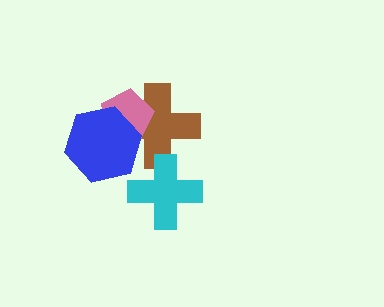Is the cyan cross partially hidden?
No, no other shape covers it.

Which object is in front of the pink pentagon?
The blue hexagon is in front of the pink pentagon.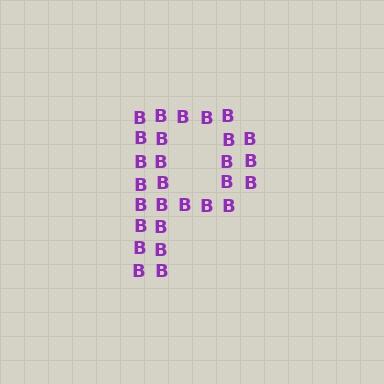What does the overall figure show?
The overall figure shows the letter P.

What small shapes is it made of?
It is made of small letter B's.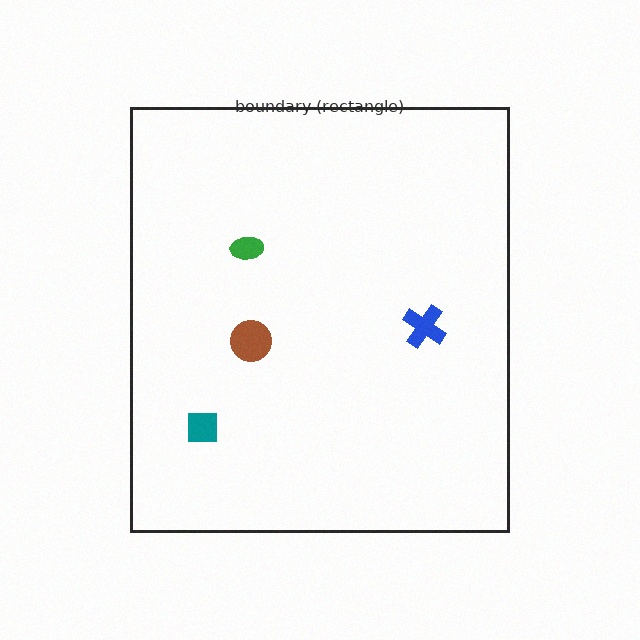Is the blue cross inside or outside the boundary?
Inside.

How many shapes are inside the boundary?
4 inside, 0 outside.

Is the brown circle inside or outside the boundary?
Inside.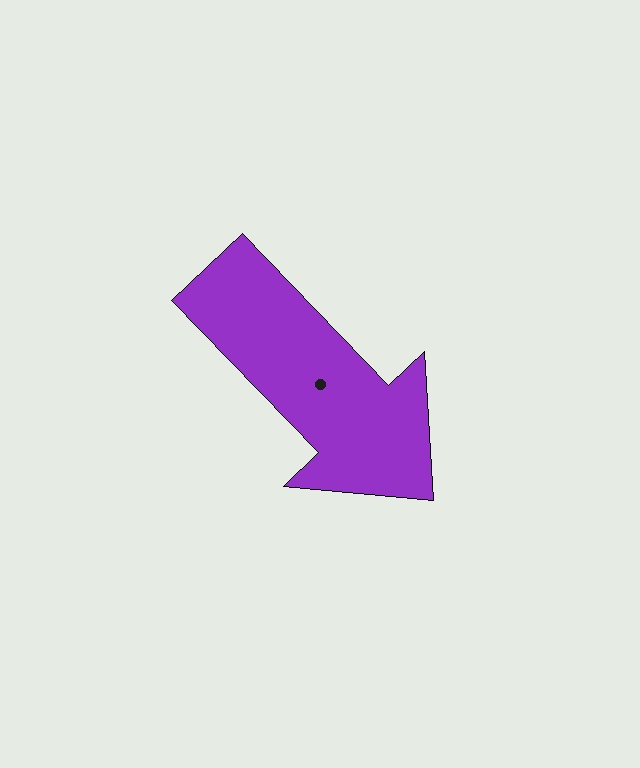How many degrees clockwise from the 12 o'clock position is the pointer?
Approximately 136 degrees.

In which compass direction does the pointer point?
Southeast.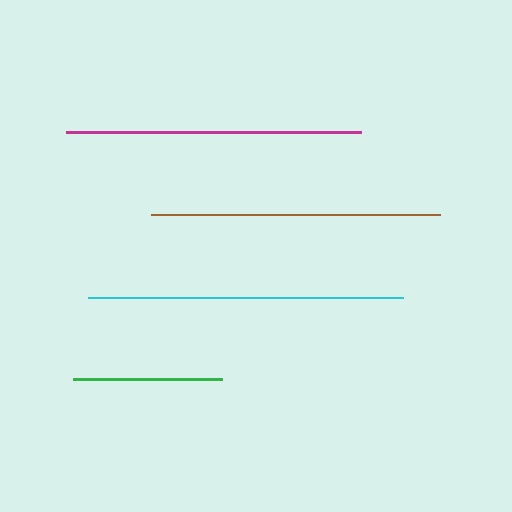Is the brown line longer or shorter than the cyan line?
The cyan line is longer than the brown line.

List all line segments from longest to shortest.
From longest to shortest: cyan, magenta, brown, green.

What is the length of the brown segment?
The brown segment is approximately 289 pixels long.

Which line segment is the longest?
The cyan line is the longest at approximately 316 pixels.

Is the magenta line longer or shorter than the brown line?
The magenta line is longer than the brown line.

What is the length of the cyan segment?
The cyan segment is approximately 316 pixels long.